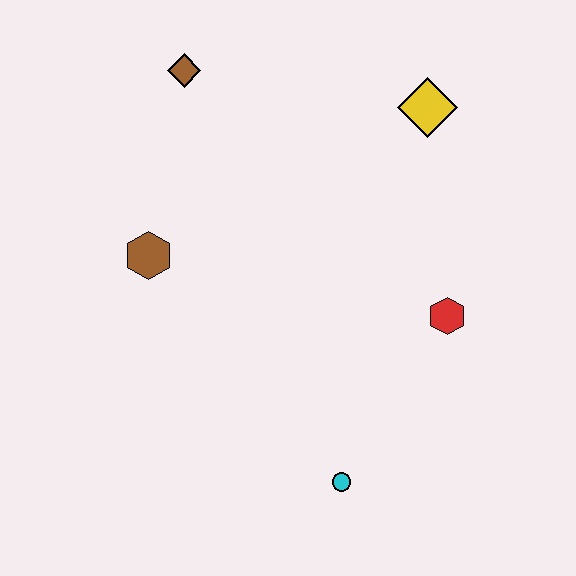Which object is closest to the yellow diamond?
The red hexagon is closest to the yellow diamond.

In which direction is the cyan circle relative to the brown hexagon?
The cyan circle is below the brown hexagon.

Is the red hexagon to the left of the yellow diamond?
No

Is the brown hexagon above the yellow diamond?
No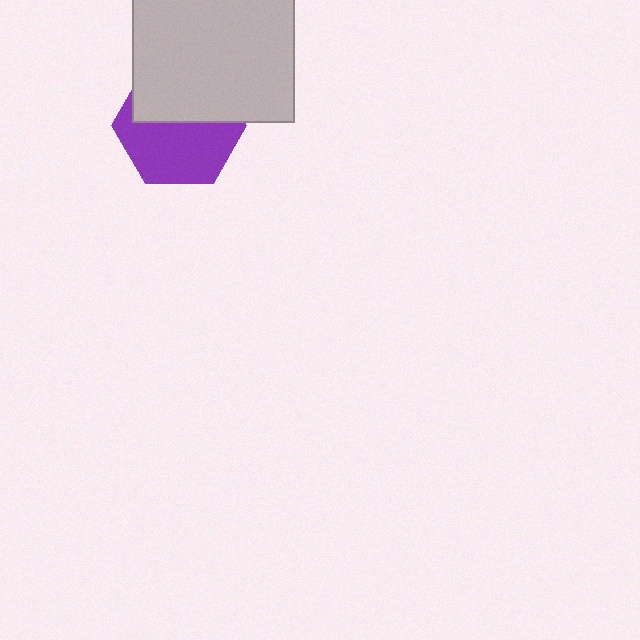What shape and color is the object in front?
The object in front is a light gray square.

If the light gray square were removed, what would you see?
You would see the complete purple hexagon.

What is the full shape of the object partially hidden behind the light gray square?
The partially hidden object is a purple hexagon.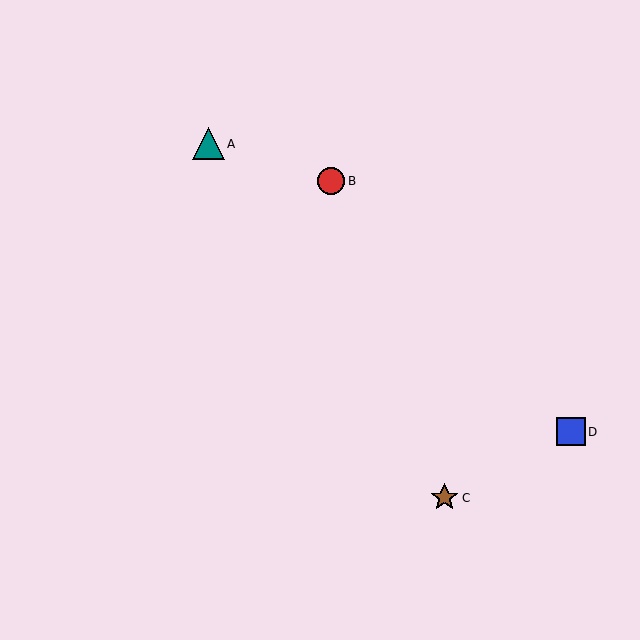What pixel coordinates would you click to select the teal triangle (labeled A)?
Click at (208, 144) to select the teal triangle A.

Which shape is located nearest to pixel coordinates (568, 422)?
The blue square (labeled D) at (571, 432) is nearest to that location.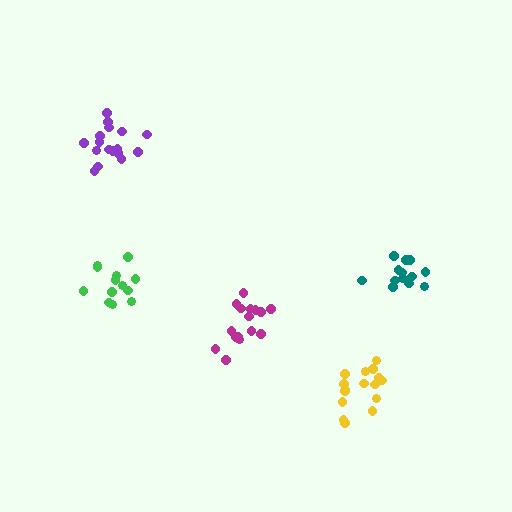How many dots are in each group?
Group 1: 16 dots, Group 2: 16 dots, Group 3: 17 dots, Group 4: 13 dots, Group 5: 13 dots (75 total).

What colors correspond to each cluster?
The clusters are colored: magenta, yellow, purple, teal, green.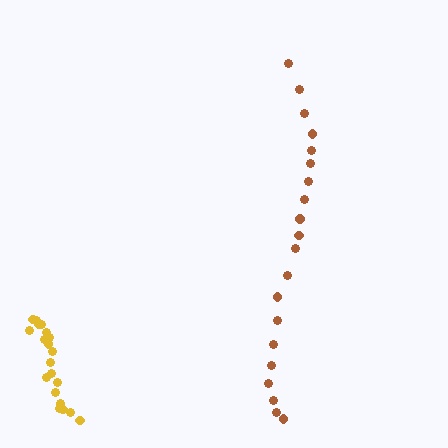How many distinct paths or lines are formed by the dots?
There are 2 distinct paths.